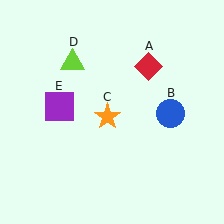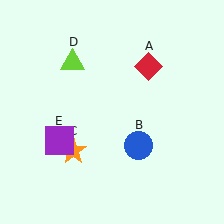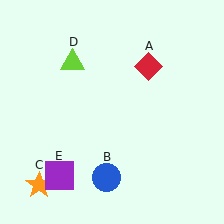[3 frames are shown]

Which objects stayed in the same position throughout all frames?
Red diamond (object A) and lime triangle (object D) remained stationary.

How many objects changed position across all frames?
3 objects changed position: blue circle (object B), orange star (object C), purple square (object E).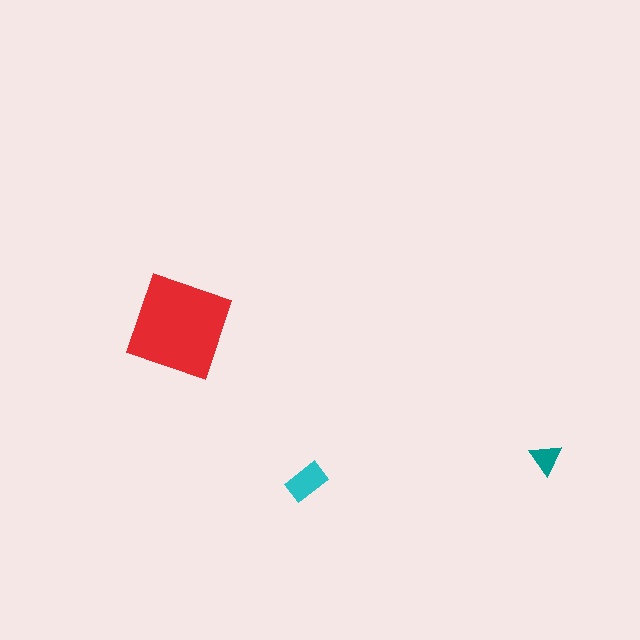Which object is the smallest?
The teal triangle.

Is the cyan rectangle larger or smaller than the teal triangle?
Larger.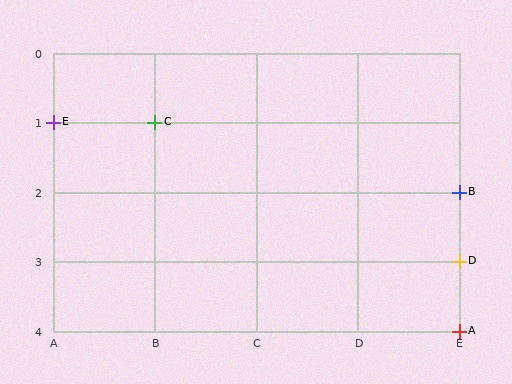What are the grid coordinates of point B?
Point B is at grid coordinates (E, 2).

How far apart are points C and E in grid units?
Points C and E are 1 column apart.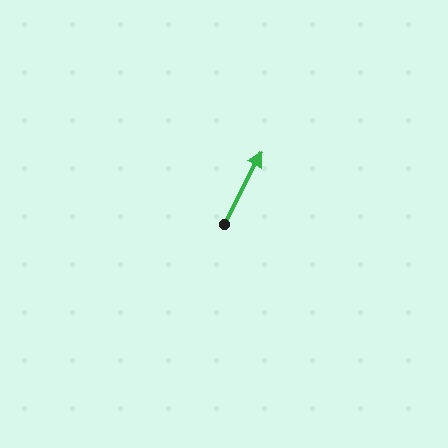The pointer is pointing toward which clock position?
Roughly 1 o'clock.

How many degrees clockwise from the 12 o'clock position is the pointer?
Approximately 27 degrees.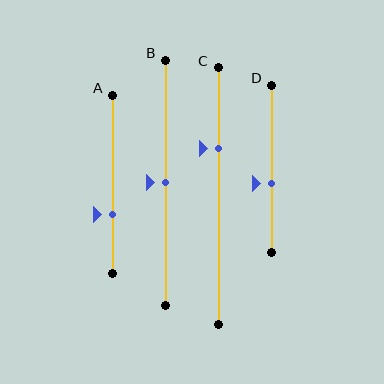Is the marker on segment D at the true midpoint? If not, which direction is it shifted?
No, the marker on segment D is shifted downward by about 8% of the segment length.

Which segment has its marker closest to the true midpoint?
Segment B has its marker closest to the true midpoint.